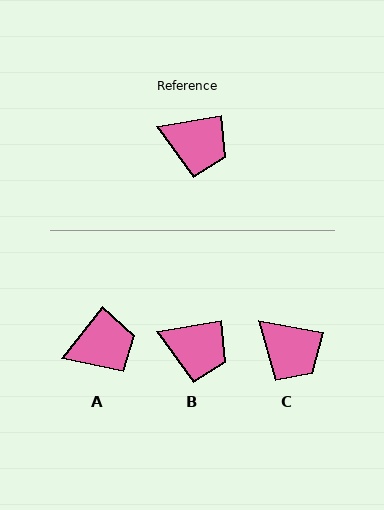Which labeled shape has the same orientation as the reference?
B.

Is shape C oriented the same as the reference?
No, it is off by about 20 degrees.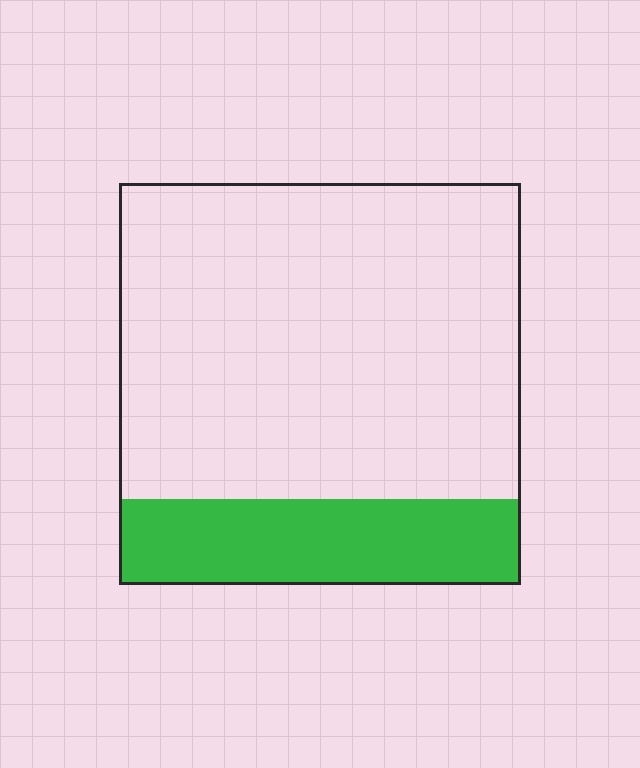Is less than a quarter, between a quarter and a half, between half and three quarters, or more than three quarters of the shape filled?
Less than a quarter.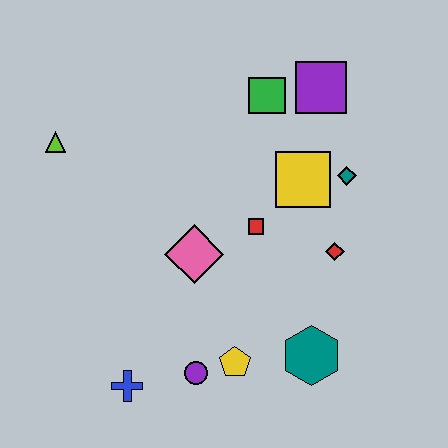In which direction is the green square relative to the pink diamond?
The green square is above the pink diamond.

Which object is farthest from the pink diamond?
The purple square is farthest from the pink diamond.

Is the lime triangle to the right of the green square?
No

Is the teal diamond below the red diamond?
No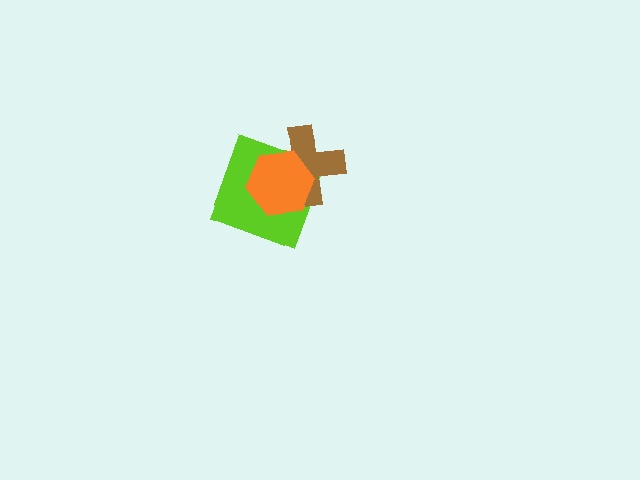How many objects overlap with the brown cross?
2 objects overlap with the brown cross.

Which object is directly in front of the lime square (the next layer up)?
The brown cross is directly in front of the lime square.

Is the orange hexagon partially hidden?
No, no other shape covers it.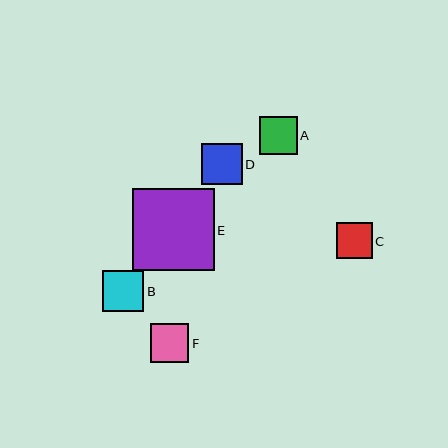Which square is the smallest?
Square C is the smallest with a size of approximately 36 pixels.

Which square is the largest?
Square E is the largest with a size of approximately 82 pixels.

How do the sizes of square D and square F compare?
Square D and square F are approximately the same size.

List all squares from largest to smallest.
From largest to smallest: E, B, D, F, A, C.